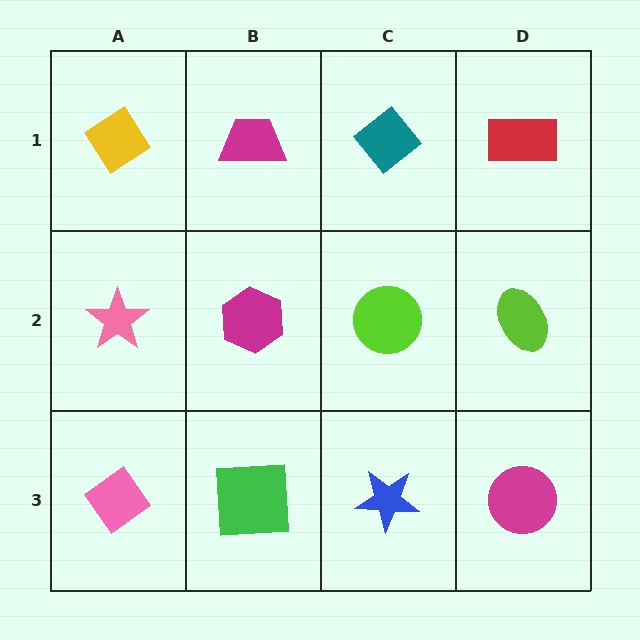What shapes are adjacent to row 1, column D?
A lime ellipse (row 2, column D), a teal diamond (row 1, column C).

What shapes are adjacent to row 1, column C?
A lime circle (row 2, column C), a magenta trapezoid (row 1, column B), a red rectangle (row 1, column D).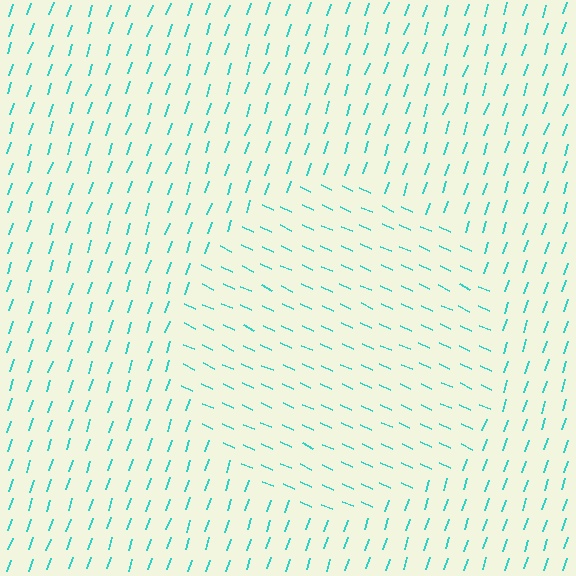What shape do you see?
I see a circle.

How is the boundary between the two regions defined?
The boundary is defined purely by a change in line orientation (approximately 85 degrees difference). All lines are the same color and thickness.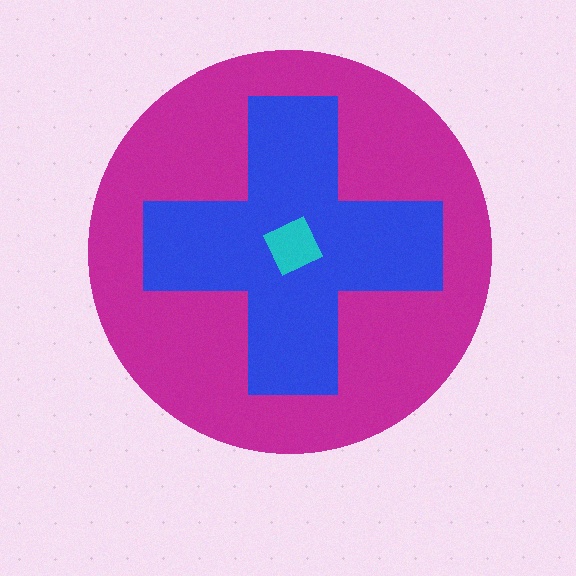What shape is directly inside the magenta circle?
The blue cross.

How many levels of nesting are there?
3.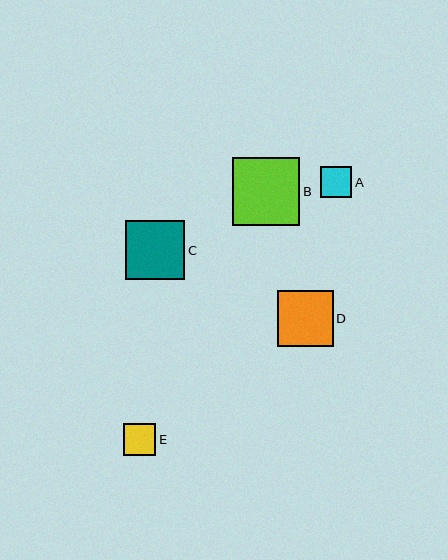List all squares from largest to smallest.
From largest to smallest: B, C, D, E, A.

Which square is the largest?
Square B is the largest with a size of approximately 68 pixels.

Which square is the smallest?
Square A is the smallest with a size of approximately 31 pixels.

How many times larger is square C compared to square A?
Square C is approximately 2.0 times the size of square A.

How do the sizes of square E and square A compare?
Square E and square A are approximately the same size.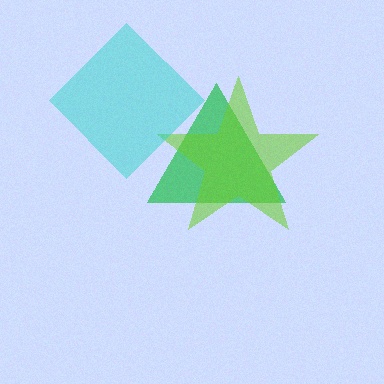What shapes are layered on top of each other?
The layered shapes are: a green triangle, a lime star, a cyan diamond.